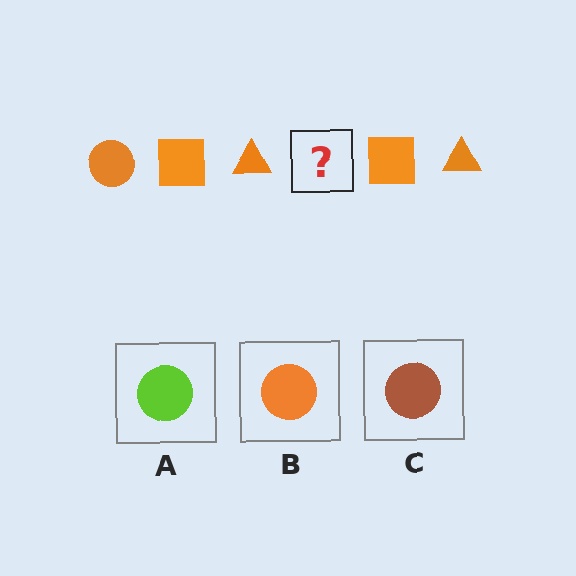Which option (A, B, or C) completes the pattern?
B.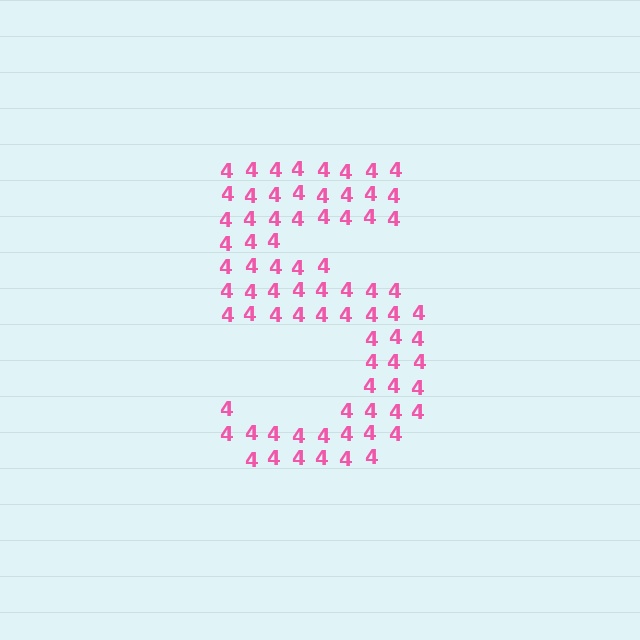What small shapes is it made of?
It is made of small digit 4's.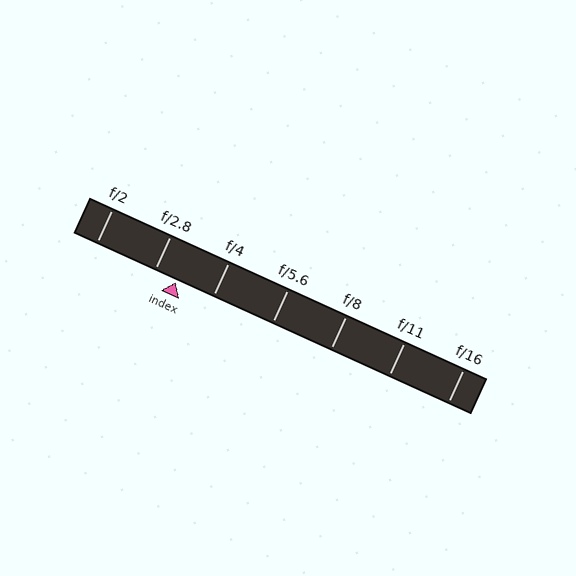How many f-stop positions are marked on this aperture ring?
There are 7 f-stop positions marked.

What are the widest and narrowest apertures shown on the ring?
The widest aperture shown is f/2 and the narrowest is f/16.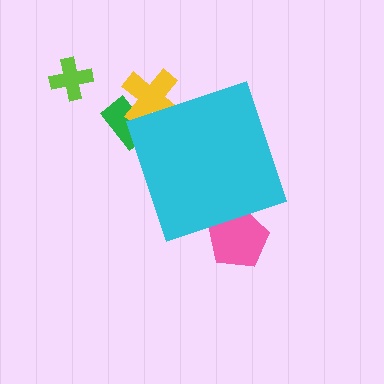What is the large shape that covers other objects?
A cyan diamond.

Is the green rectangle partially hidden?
Yes, the green rectangle is partially hidden behind the cyan diamond.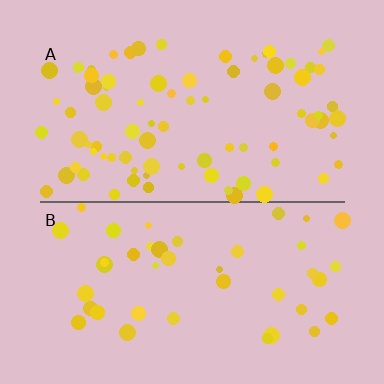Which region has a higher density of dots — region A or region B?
A (the top).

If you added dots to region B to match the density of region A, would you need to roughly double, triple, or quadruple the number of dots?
Approximately double.